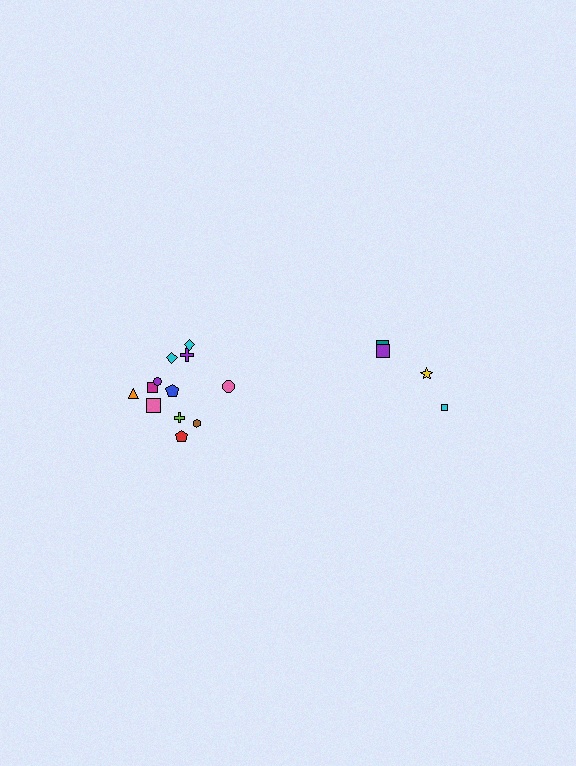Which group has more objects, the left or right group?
The left group.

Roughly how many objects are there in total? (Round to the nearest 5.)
Roughly 15 objects in total.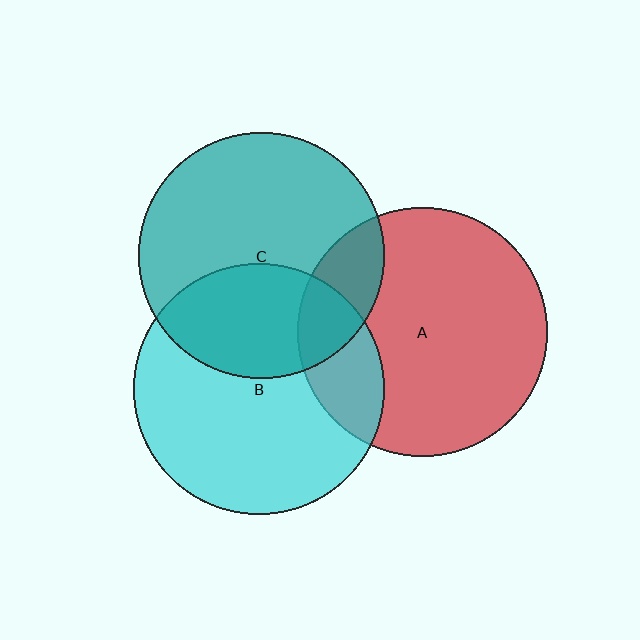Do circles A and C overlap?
Yes.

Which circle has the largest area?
Circle B (cyan).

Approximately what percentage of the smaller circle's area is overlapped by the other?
Approximately 15%.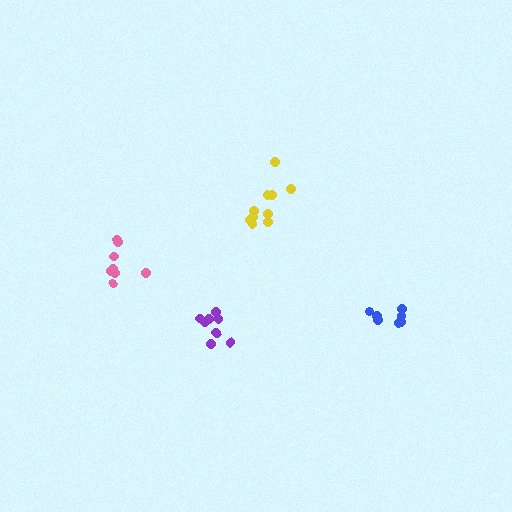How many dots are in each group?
Group 1: 10 dots, Group 2: 8 dots, Group 3: 7 dots, Group 4: 8 dots (33 total).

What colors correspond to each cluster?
The clusters are colored: yellow, purple, blue, pink.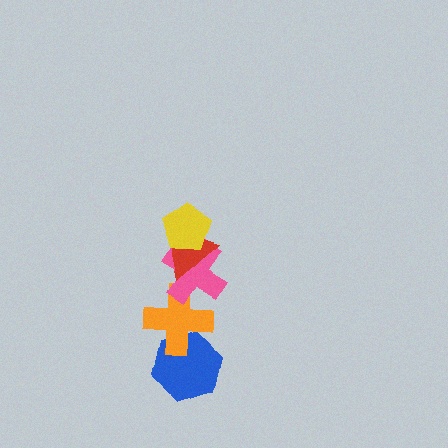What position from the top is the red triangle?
The red triangle is 2nd from the top.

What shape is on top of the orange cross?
The pink cross is on top of the orange cross.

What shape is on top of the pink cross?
The red triangle is on top of the pink cross.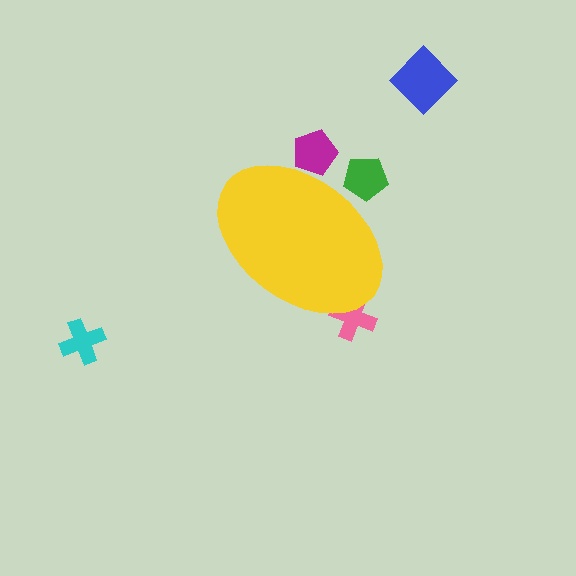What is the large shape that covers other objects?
A yellow ellipse.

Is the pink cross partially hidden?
Yes, the pink cross is partially hidden behind the yellow ellipse.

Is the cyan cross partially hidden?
No, the cyan cross is fully visible.